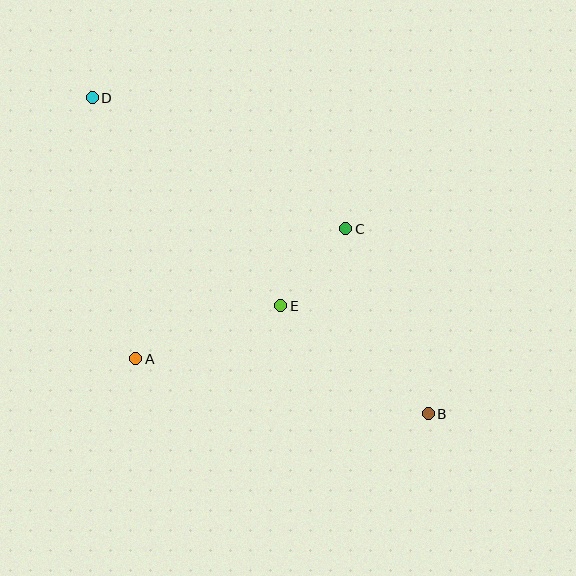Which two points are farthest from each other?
Points B and D are farthest from each other.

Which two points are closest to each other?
Points C and E are closest to each other.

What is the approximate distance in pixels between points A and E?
The distance between A and E is approximately 154 pixels.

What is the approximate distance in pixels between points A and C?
The distance between A and C is approximately 247 pixels.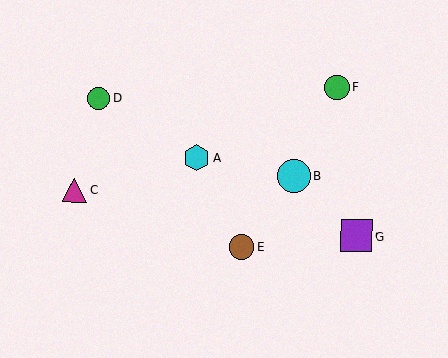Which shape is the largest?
The cyan circle (labeled B) is the largest.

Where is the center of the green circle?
The center of the green circle is at (337, 88).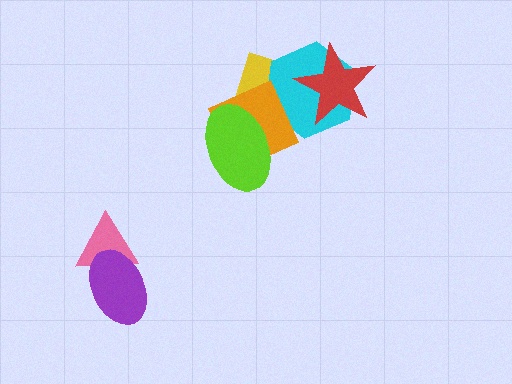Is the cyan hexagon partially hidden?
Yes, it is partially covered by another shape.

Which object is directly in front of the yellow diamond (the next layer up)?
The cyan hexagon is directly in front of the yellow diamond.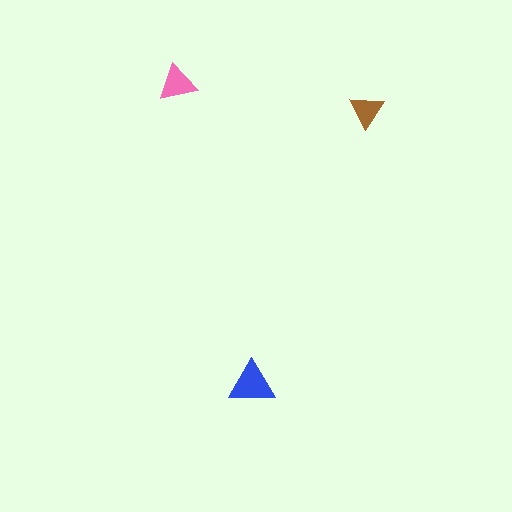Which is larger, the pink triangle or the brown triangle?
The pink one.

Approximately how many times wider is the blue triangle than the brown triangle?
About 1.5 times wider.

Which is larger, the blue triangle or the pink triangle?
The blue one.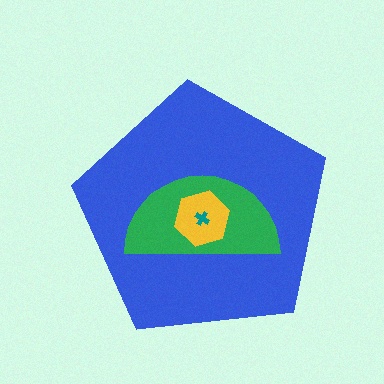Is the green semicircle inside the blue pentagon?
Yes.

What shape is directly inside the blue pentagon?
The green semicircle.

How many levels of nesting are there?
4.